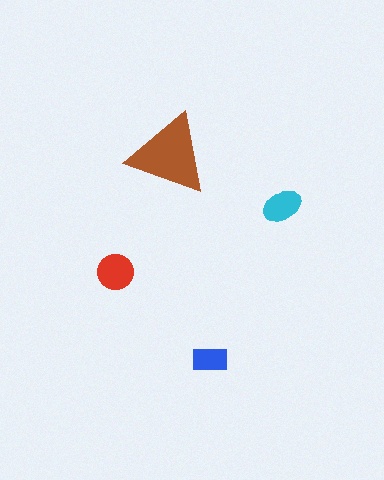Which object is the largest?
The brown triangle.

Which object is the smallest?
The blue rectangle.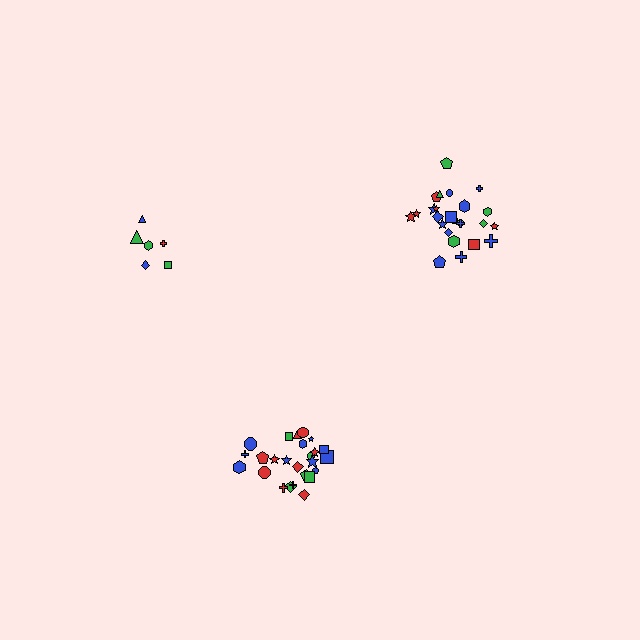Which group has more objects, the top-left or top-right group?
The top-right group.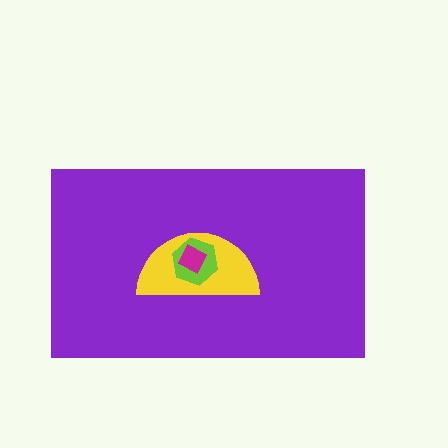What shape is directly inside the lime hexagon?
The magenta diamond.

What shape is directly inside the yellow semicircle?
The lime hexagon.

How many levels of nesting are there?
4.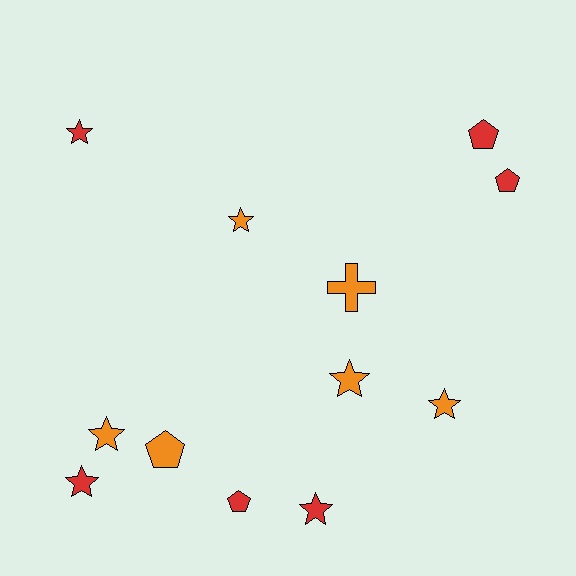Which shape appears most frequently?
Star, with 7 objects.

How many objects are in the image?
There are 12 objects.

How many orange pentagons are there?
There is 1 orange pentagon.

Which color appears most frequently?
Orange, with 6 objects.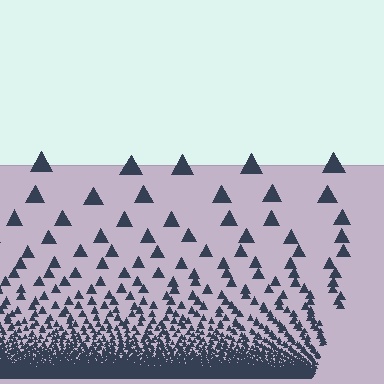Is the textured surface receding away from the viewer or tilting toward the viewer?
The surface appears to tilt toward the viewer. Texture elements get larger and sparser toward the top.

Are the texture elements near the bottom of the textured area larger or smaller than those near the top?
Smaller. The gradient is inverted — elements near the bottom are smaller and denser.